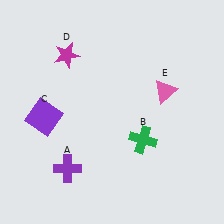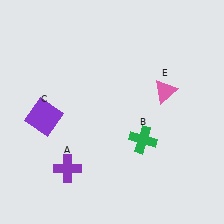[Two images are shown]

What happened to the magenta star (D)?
The magenta star (D) was removed in Image 2. It was in the top-left area of Image 1.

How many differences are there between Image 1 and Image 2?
There is 1 difference between the two images.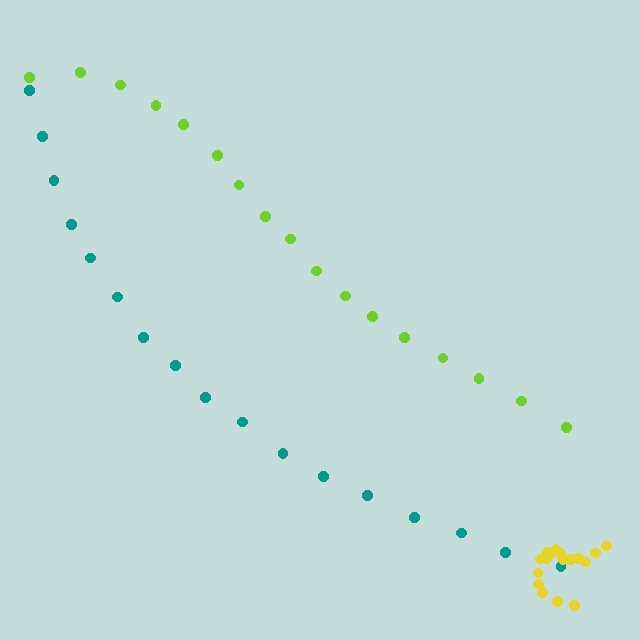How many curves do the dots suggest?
There are 3 distinct paths.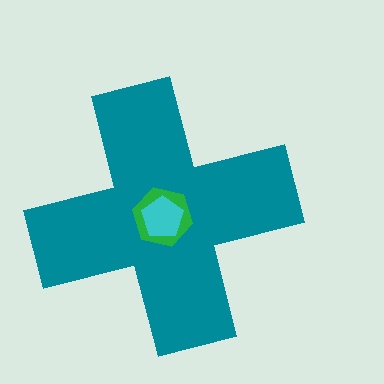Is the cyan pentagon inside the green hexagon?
Yes.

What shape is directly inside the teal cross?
The green hexagon.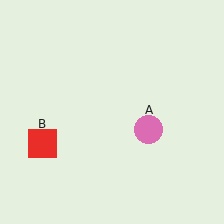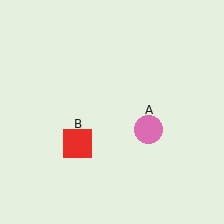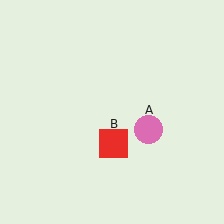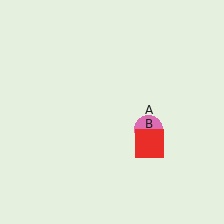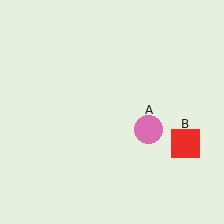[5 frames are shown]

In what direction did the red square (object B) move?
The red square (object B) moved right.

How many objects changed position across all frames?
1 object changed position: red square (object B).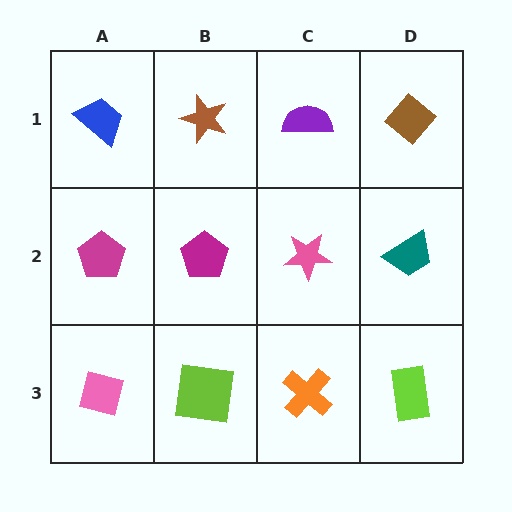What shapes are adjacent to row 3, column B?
A magenta pentagon (row 2, column B), a pink square (row 3, column A), an orange cross (row 3, column C).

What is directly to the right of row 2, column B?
A pink star.